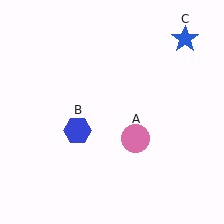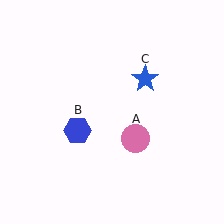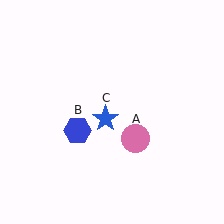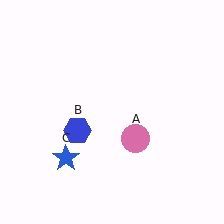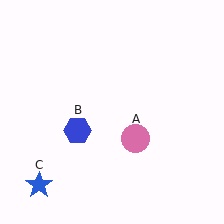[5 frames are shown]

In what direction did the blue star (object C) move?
The blue star (object C) moved down and to the left.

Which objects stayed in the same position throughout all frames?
Pink circle (object A) and blue hexagon (object B) remained stationary.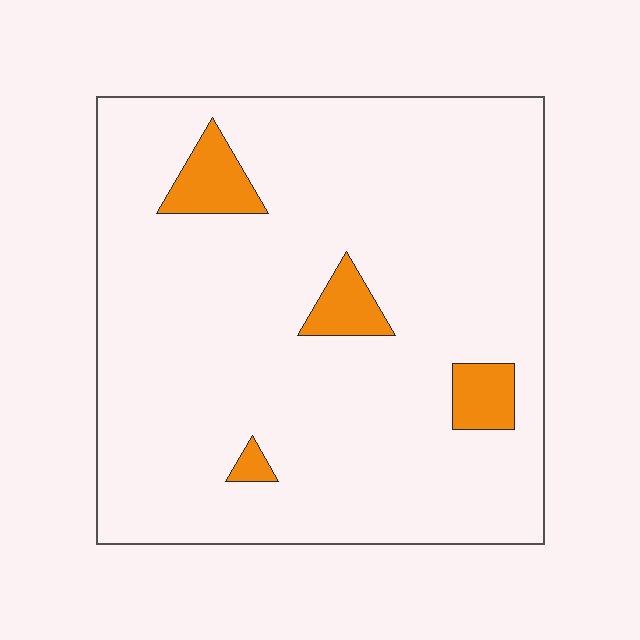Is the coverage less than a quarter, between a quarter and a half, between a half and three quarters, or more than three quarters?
Less than a quarter.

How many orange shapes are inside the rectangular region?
4.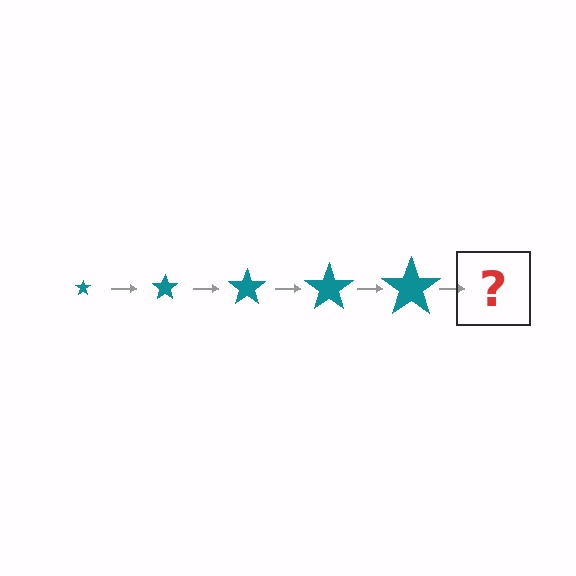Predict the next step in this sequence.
The next step is a teal star, larger than the previous one.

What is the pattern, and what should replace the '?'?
The pattern is that the star gets progressively larger each step. The '?' should be a teal star, larger than the previous one.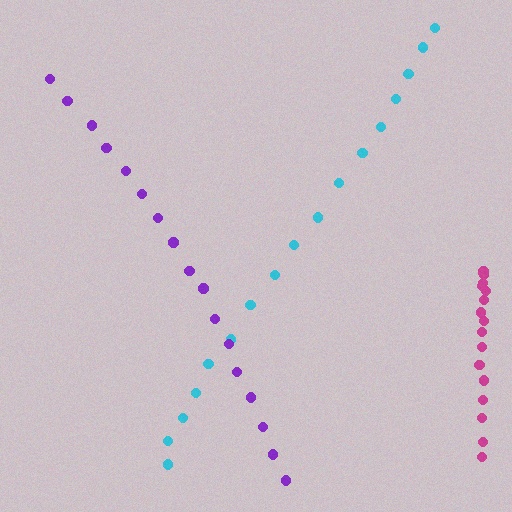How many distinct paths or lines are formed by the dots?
There are 3 distinct paths.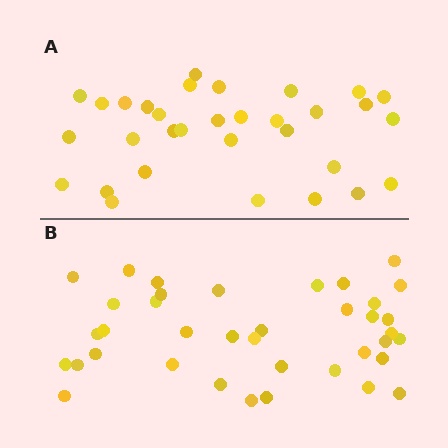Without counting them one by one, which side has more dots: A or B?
Region B (the bottom region) has more dots.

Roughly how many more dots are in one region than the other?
Region B has about 6 more dots than region A.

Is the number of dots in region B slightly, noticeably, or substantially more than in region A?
Region B has only slightly more — the two regions are fairly close. The ratio is roughly 1.2 to 1.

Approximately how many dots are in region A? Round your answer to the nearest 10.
About 30 dots. (The exact count is 32, which rounds to 30.)